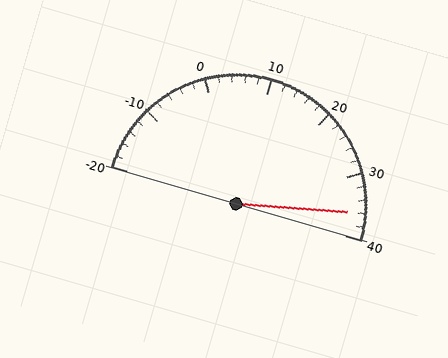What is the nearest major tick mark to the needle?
The nearest major tick mark is 40.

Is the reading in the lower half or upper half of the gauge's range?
The reading is in the upper half of the range (-20 to 40).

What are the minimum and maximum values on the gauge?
The gauge ranges from -20 to 40.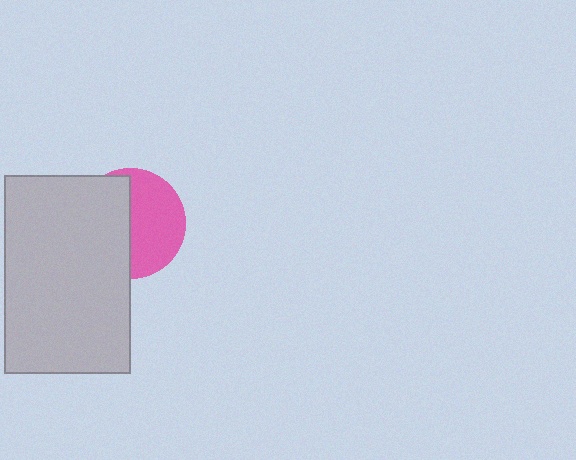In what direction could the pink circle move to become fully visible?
The pink circle could move right. That would shift it out from behind the light gray rectangle entirely.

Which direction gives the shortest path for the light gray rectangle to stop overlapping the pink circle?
Moving left gives the shortest separation.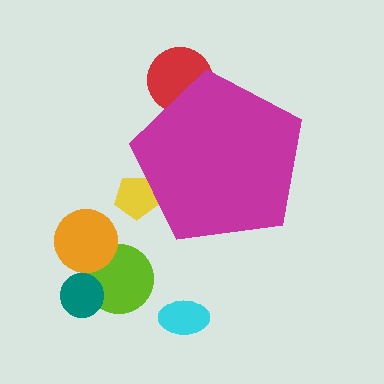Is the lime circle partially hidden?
No, the lime circle is fully visible.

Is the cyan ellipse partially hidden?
No, the cyan ellipse is fully visible.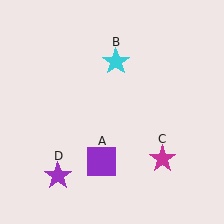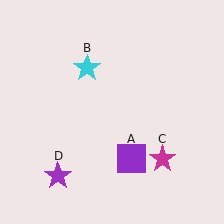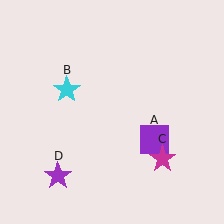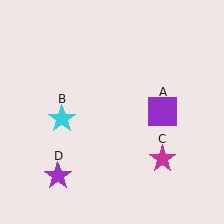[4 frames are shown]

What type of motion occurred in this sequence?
The purple square (object A), cyan star (object B) rotated counterclockwise around the center of the scene.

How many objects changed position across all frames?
2 objects changed position: purple square (object A), cyan star (object B).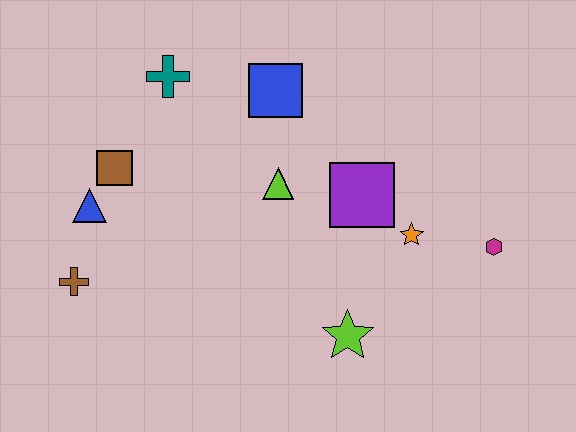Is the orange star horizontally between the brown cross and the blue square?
No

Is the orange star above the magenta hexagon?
Yes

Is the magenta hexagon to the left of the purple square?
No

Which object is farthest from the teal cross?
The magenta hexagon is farthest from the teal cross.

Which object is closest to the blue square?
The lime triangle is closest to the blue square.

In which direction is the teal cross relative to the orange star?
The teal cross is to the left of the orange star.